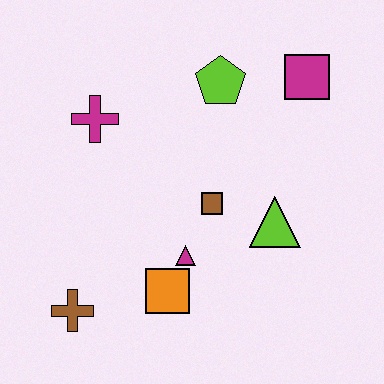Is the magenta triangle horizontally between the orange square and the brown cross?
No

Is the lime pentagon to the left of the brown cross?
No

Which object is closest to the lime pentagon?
The magenta square is closest to the lime pentagon.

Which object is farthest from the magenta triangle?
The magenta square is farthest from the magenta triangle.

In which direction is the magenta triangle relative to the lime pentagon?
The magenta triangle is below the lime pentagon.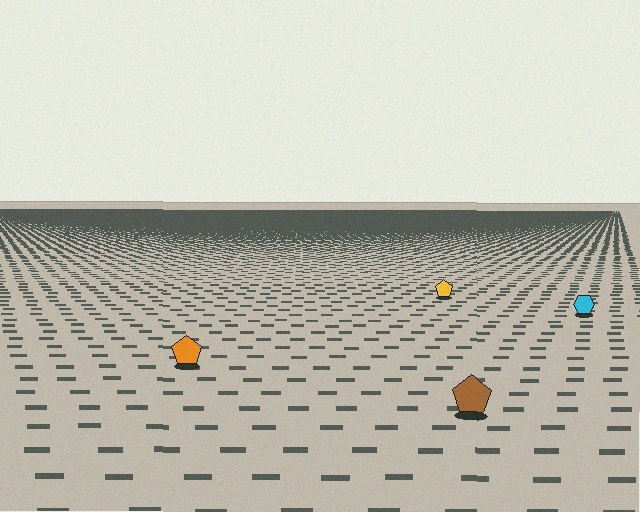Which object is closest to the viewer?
The brown pentagon is closest. The texture marks near it are larger and more spread out.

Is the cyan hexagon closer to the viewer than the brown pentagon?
No. The brown pentagon is closer — you can tell from the texture gradient: the ground texture is coarser near it.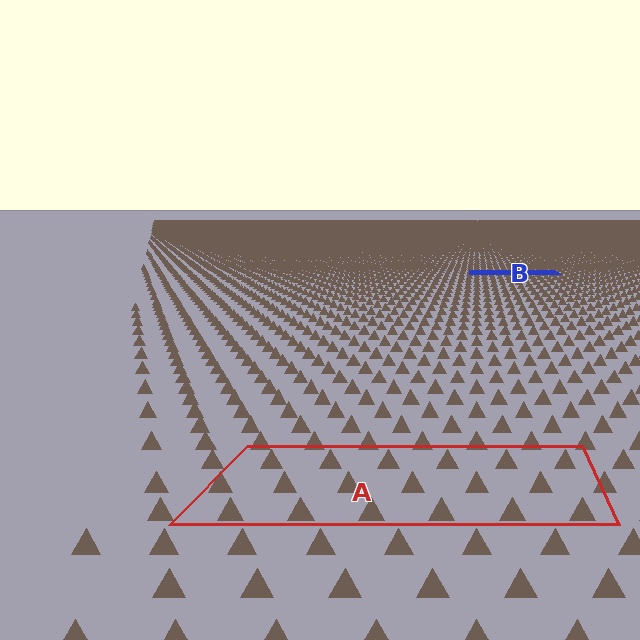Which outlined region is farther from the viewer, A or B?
Region B is farther from the viewer — the texture elements inside it appear smaller and more densely packed.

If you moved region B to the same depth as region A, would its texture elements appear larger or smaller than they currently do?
They would appear larger. At a closer depth, the same texture elements are projected at a bigger on-screen size.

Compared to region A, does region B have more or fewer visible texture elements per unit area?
Region B has more texture elements per unit area — they are packed more densely because it is farther away.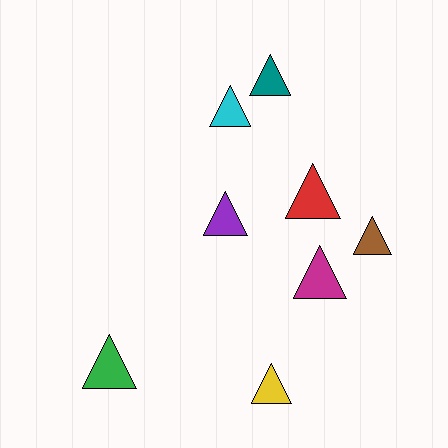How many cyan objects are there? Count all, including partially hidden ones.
There is 1 cyan object.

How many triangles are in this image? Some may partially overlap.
There are 8 triangles.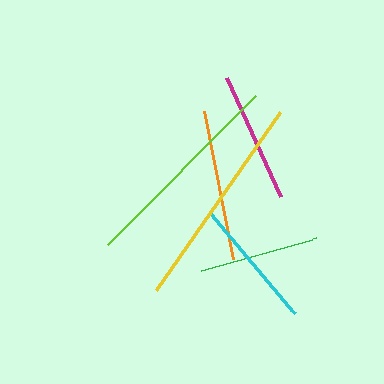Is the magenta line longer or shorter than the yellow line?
The yellow line is longer than the magenta line.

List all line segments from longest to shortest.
From longest to shortest: yellow, lime, orange, magenta, cyan, green.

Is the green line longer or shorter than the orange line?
The orange line is longer than the green line.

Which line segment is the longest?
The yellow line is the longest at approximately 217 pixels.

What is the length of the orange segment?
The orange segment is approximately 150 pixels long.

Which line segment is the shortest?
The green line is the shortest at approximately 119 pixels.